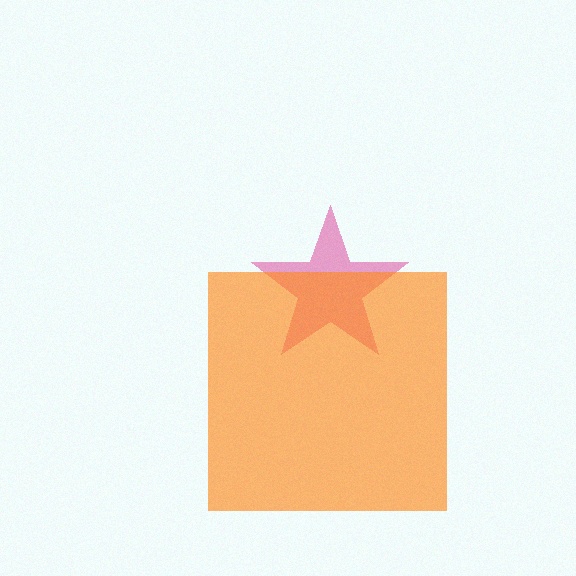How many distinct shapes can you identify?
There are 2 distinct shapes: a pink star, an orange square.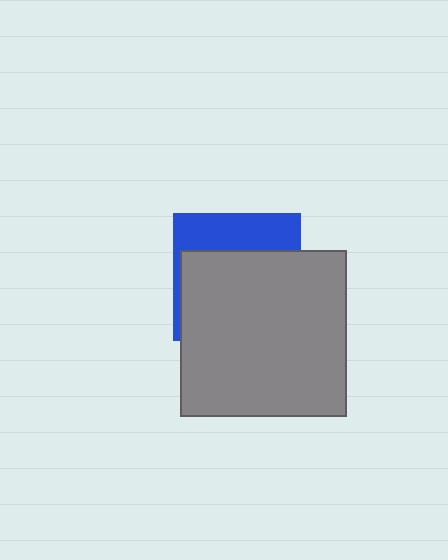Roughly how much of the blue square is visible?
A small part of it is visible (roughly 31%).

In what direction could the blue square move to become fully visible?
The blue square could move up. That would shift it out from behind the gray square entirely.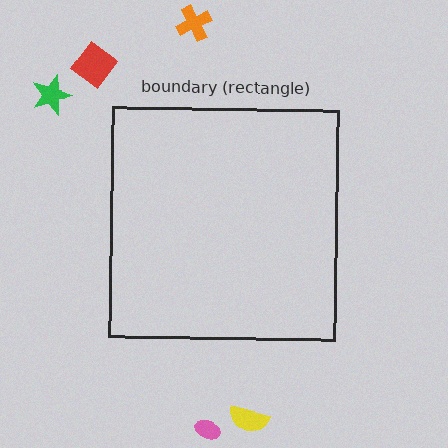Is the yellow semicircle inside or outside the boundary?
Outside.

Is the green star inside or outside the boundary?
Outside.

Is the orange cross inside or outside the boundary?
Outside.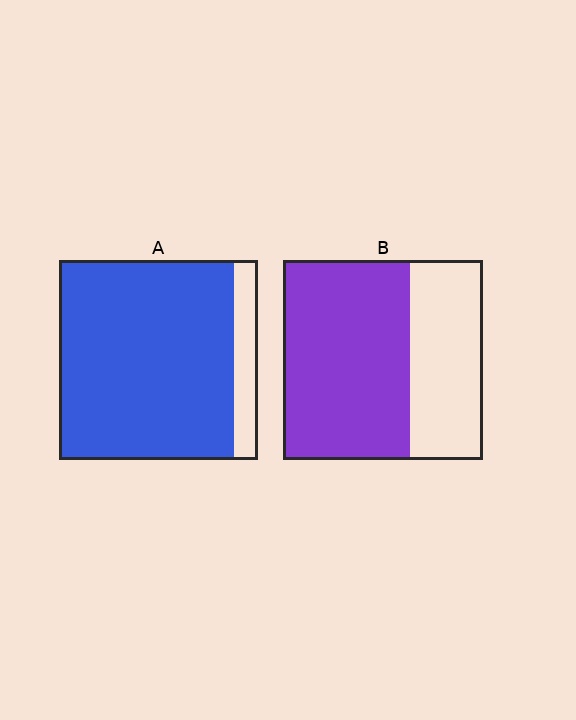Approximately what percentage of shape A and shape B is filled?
A is approximately 90% and B is approximately 65%.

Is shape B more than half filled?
Yes.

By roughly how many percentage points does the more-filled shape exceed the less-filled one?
By roughly 25 percentage points (A over B).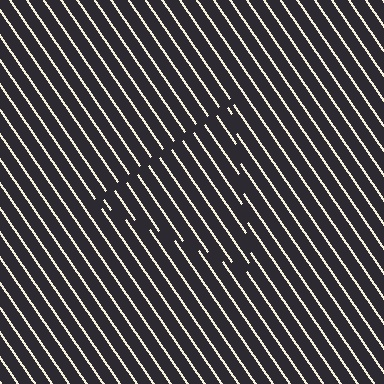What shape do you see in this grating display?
An illusory triangle. The interior of the shape contains the same grating, shifted by half a period — the contour is defined by the phase discontinuity where line-ends from the inner and outer gratings abut.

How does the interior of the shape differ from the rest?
The interior of the shape contains the same grating, shifted by half a period — the contour is defined by the phase discontinuity where line-ends from the inner and outer gratings abut.